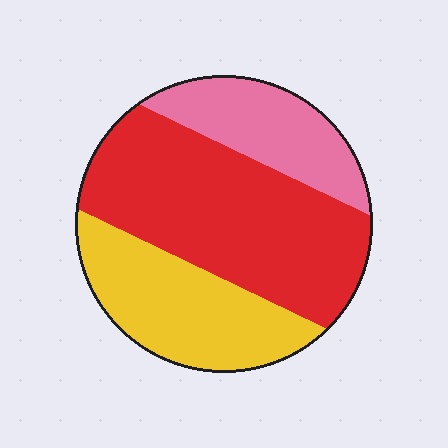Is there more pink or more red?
Red.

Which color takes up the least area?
Pink, at roughly 20%.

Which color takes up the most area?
Red, at roughly 50%.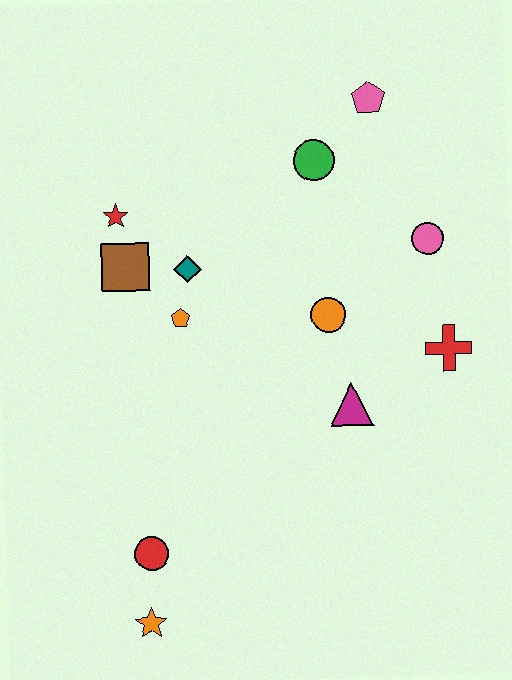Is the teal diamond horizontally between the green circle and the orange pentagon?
Yes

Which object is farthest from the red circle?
The pink pentagon is farthest from the red circle.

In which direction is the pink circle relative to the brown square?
The pink circle is to the right of the brown square.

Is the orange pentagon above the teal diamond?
No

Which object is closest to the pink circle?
The red cross is closest to the pink circle.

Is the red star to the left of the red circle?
Yes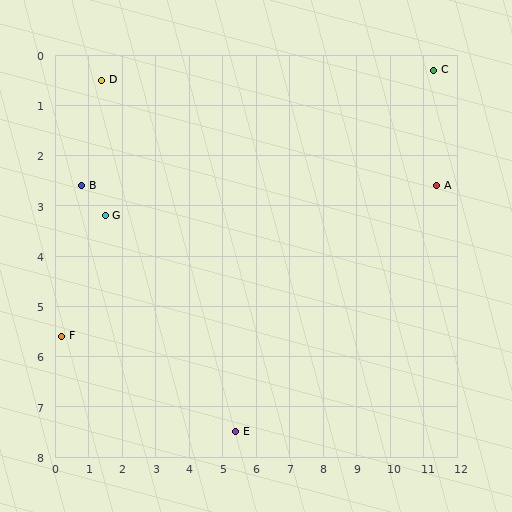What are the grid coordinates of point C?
Point C is at approximately (11.3, 0.3).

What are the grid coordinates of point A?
Point A is at approximately (11.4, 2.6).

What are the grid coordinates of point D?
Point D is at approximately (1.4, 0.5).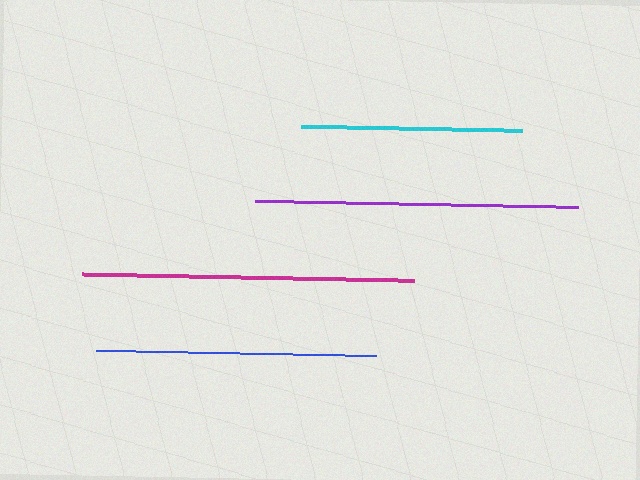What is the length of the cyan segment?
The cyan segment is approximately 221 pixels long.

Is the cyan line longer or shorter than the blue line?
The blue line is longer than the cyan line.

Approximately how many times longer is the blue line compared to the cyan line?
The blue line is approximately 1.3 times the length of the cyan line.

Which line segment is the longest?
The magenta line is the longest at approximately 332 pixels.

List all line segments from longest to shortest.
From longest to shortest: magenta, purple, blue, cyan.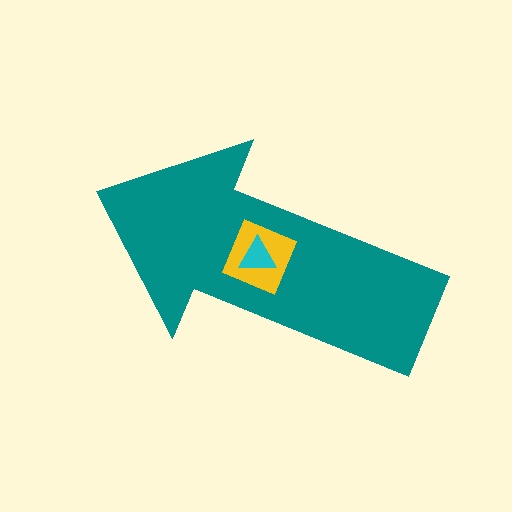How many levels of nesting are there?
3.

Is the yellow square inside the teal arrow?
Yes.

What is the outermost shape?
The teal arrow.